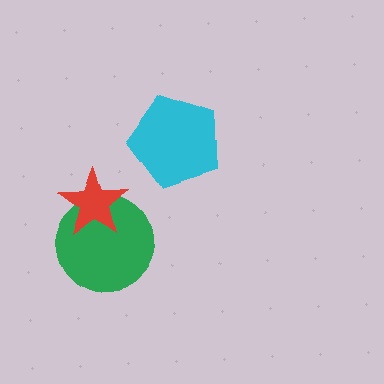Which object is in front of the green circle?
The red star is in front of the green circle.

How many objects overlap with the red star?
1 object overlaps with the red star.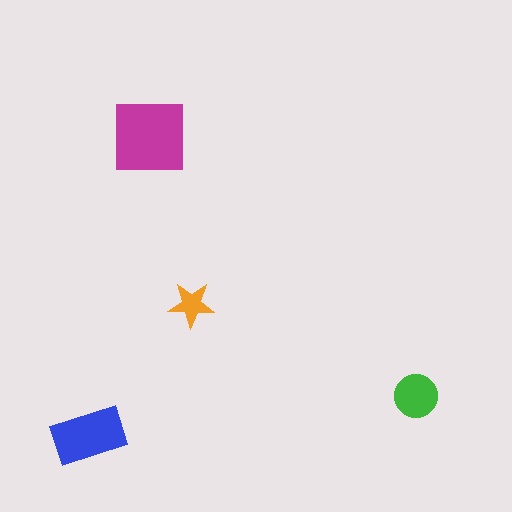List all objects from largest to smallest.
The magenta square, the blue rectangle, the green circle, the orange star.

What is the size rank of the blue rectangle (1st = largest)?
2nd.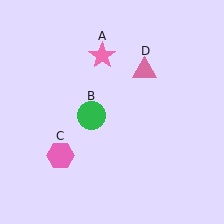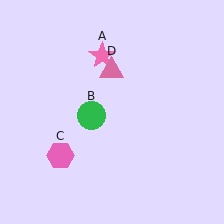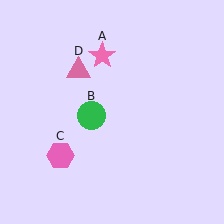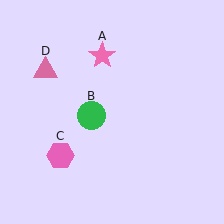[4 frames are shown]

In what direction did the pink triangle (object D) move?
The pink triangle (object D) moved left.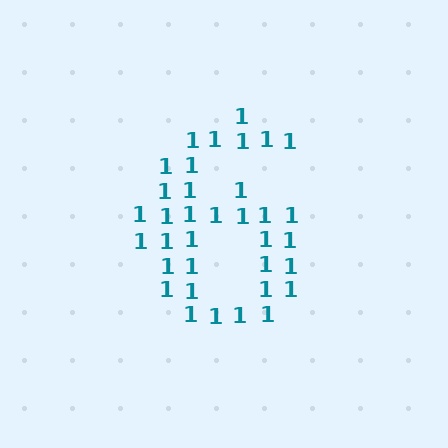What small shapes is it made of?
It is made of small digit 1's.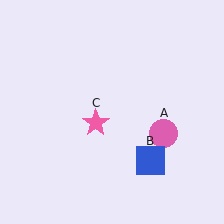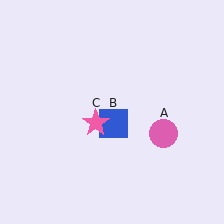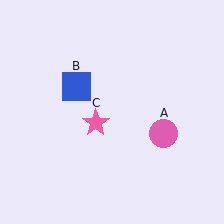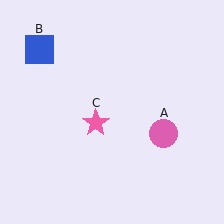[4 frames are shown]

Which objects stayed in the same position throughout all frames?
Pink circle (object A) and pink star (object C) remained stationary.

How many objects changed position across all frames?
1 object changed position: blue square (object B).